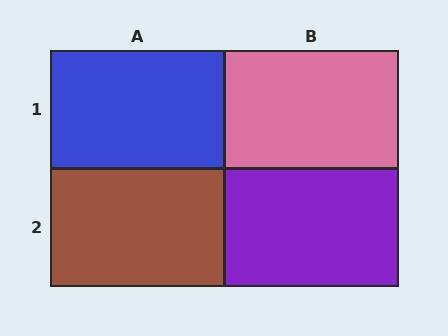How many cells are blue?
1 cell is blue.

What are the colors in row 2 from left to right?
Brown, purple.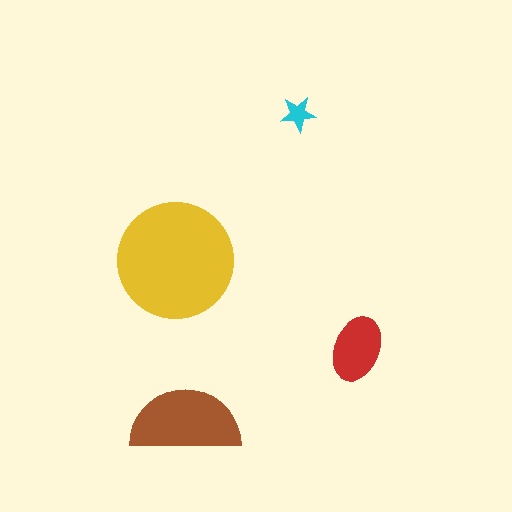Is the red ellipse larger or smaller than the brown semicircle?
Smaller.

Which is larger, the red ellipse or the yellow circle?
The yellow circle.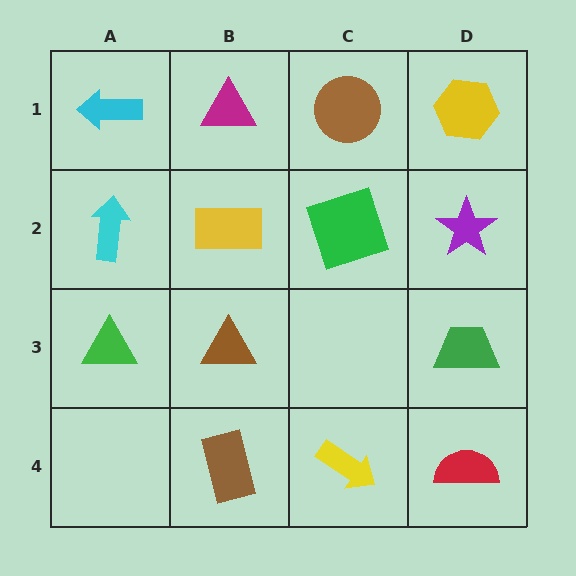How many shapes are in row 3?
3 shapes.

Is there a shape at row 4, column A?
No, that cell is empty.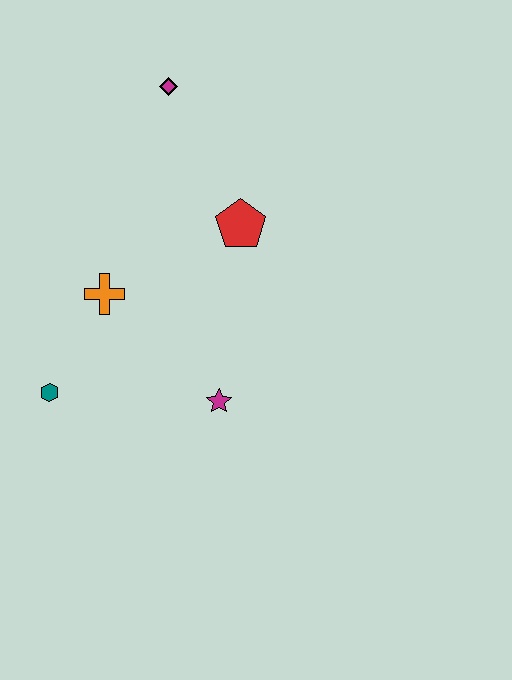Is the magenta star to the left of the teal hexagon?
No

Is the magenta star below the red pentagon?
Yes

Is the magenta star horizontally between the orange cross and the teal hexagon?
No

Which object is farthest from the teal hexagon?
The magenta diamond is farthest from the teal hexagon.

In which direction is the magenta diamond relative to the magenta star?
The magenta diamond is above the magenta star.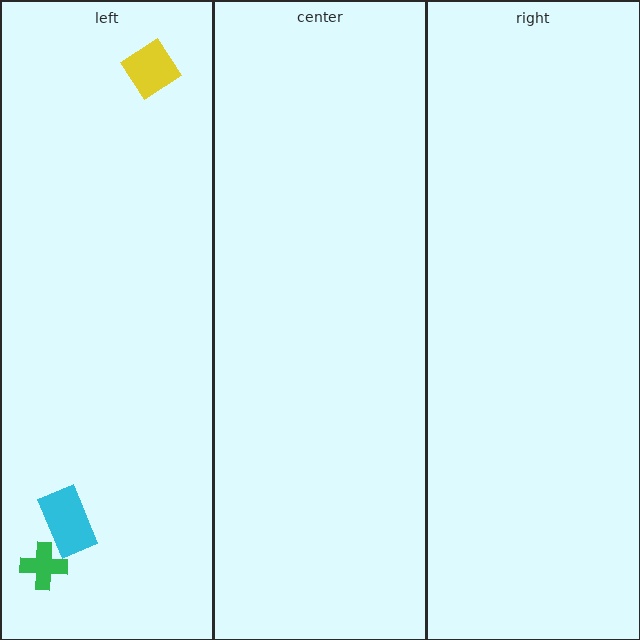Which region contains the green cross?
The left region.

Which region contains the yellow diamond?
The left region.